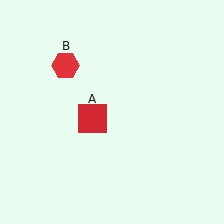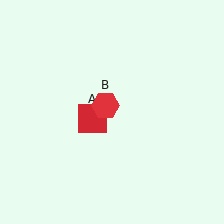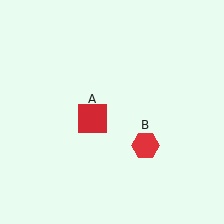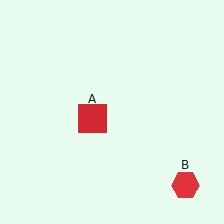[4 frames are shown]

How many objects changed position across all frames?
1 object changed position: red hexagon (object B).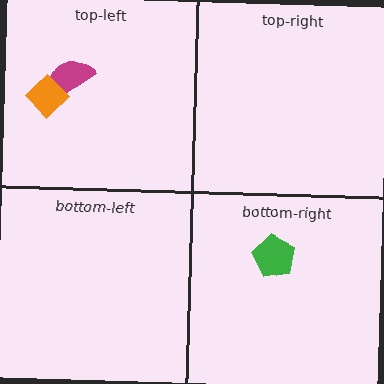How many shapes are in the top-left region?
2.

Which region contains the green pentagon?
The bottom-right region.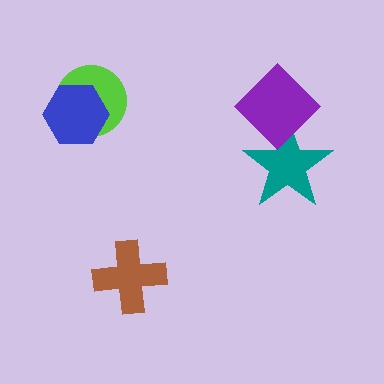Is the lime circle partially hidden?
Yes, it is partially covered by another shape.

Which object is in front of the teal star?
The purple diamond is in front of the teal star.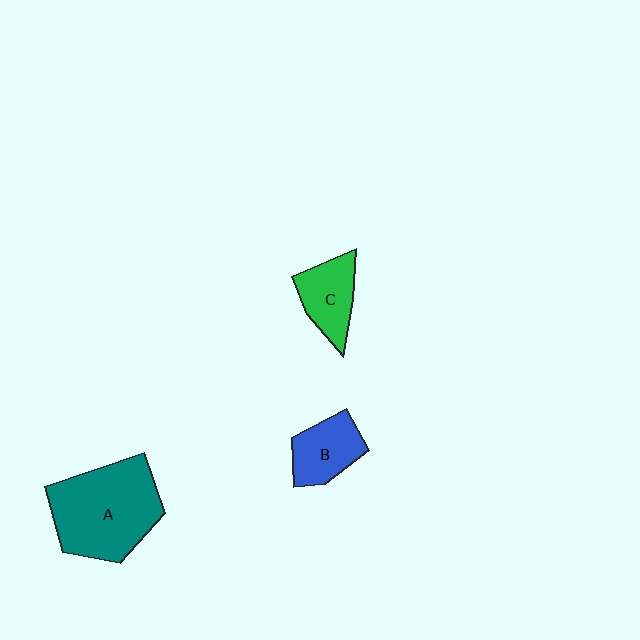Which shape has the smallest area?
Shape C (green).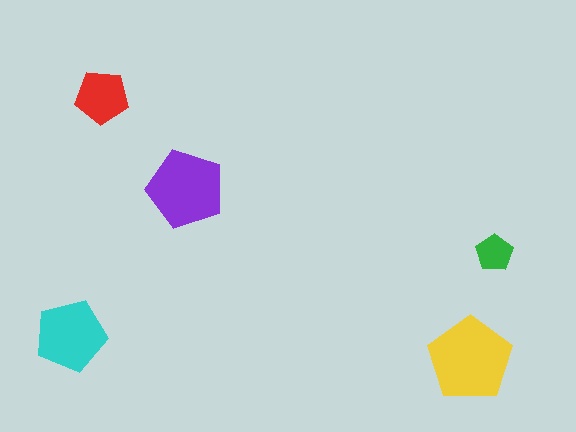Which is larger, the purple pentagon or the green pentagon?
The purple one.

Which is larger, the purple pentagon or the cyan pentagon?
The purple one.